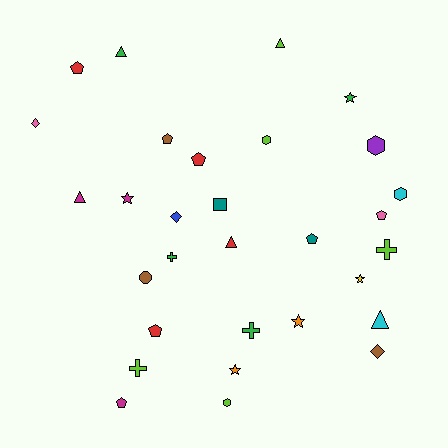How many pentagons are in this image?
There are 7 pentagons.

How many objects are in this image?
There are 30 objects.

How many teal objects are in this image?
There are 2 teal objects.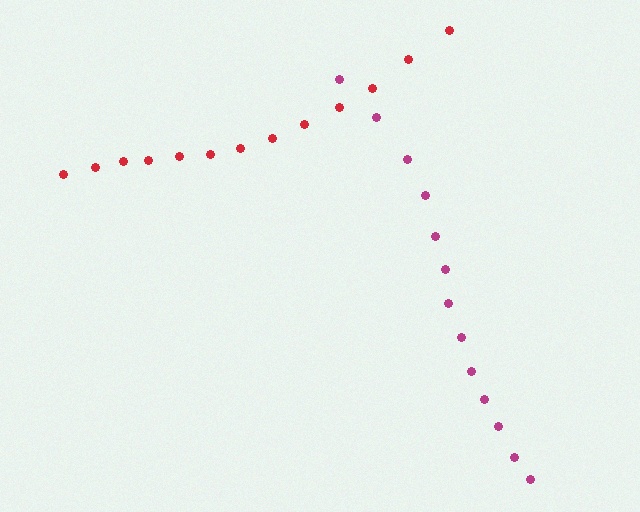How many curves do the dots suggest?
There are 2 distinct paths.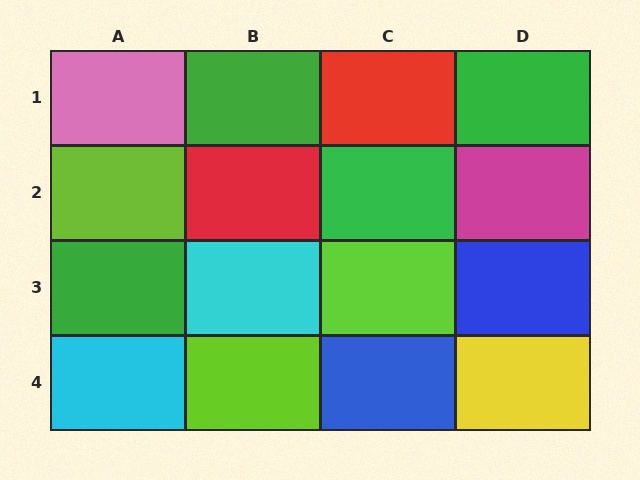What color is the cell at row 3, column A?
Green.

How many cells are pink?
1 cell is pink.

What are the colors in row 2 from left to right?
Lime, red, green, magenta.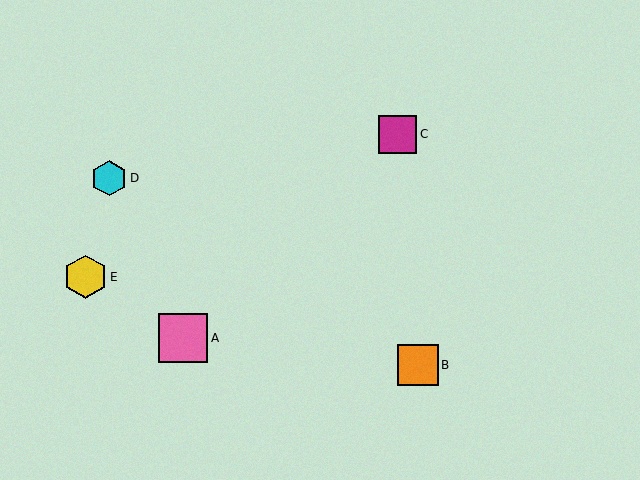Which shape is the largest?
The pink square (labeled A) is the largest.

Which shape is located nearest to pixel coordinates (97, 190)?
The cyan hexagon (labeled D) at (109, 178) is nearest to that location.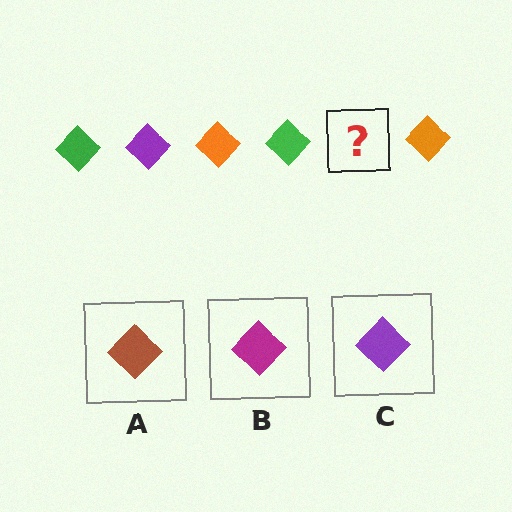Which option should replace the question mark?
Option C.